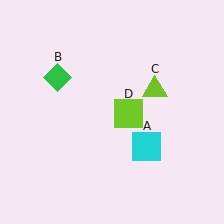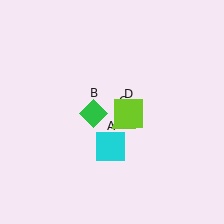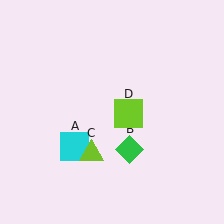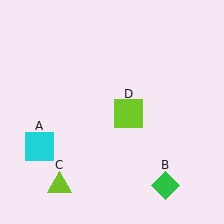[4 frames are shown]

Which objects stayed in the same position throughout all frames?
Lime square (object D) remained stationary.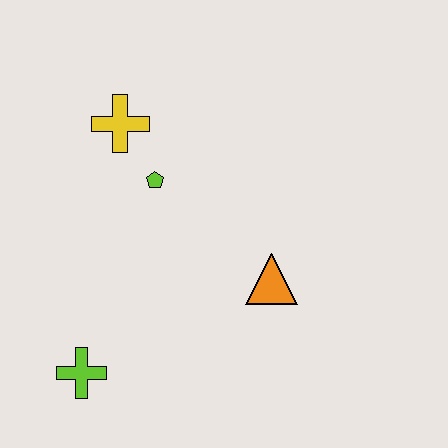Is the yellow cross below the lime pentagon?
No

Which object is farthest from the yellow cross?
The lime cross is farthest from the yellow cross.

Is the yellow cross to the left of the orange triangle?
Yes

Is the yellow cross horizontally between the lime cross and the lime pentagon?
Yes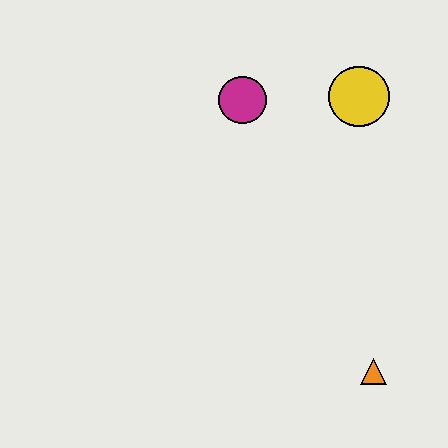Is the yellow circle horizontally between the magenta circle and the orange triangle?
Yes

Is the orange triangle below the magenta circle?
Yes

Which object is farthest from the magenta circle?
The orange triangle is farthest from the magenta circle.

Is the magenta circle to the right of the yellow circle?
No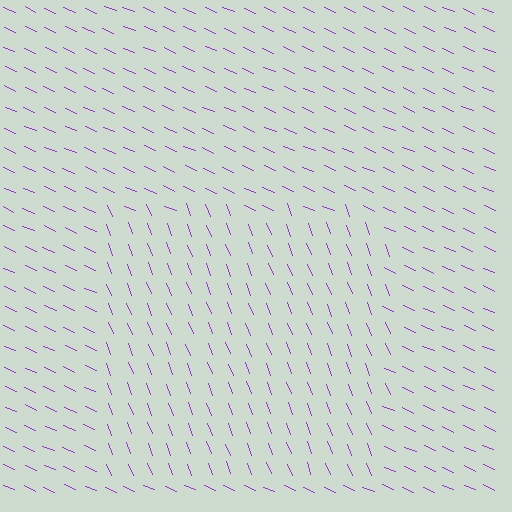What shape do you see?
I see a rectangle.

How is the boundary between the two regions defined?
The boundary is defined purely by a change in line orientation (approximately 45 degrees difference). All lines are the same color and thickness.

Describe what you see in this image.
The image is filled with small purple line segments. A rectangle region in the image has lines oriented differently from the surrounding lines, creating a visible texture boundary.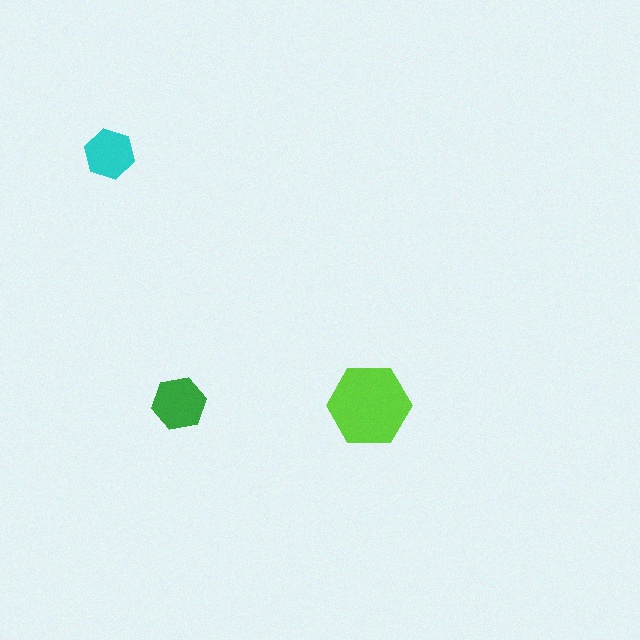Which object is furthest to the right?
The lime hexagon is rightmost.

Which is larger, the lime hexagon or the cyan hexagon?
The lime one.